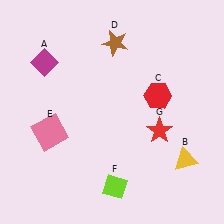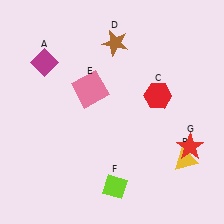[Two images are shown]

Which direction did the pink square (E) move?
The pink square (E) moved up.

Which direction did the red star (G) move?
The red star (G) moved right.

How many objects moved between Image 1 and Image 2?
2 objects moved between the two images.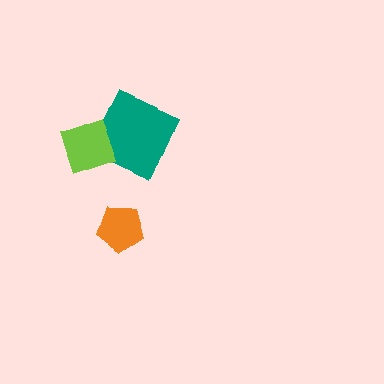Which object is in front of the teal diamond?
The lime diamond is in front of the teal diamond.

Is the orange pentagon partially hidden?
No, no other shape covers it.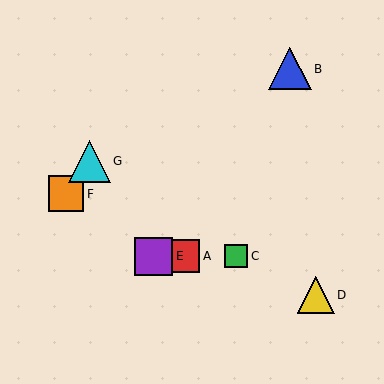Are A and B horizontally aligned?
No, A is at y≈256 and B is at y≈69.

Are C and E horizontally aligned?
Yes, both are at y≈256.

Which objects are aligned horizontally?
Objects A, C, E are aligned horizontally.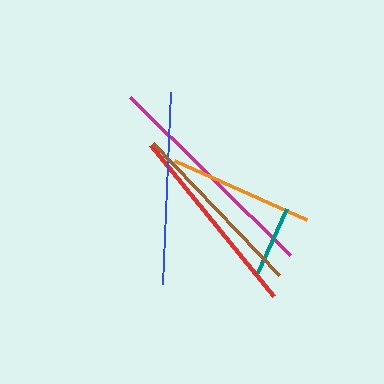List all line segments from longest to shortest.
From longest to shortest: magenta, red, blue, brown, orange, teal.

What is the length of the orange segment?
The orange segment is approximately 145 pixels long.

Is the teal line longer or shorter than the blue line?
The blue line is longer than the teal line.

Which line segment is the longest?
The magenta line is the longest at approximately 224 pixels.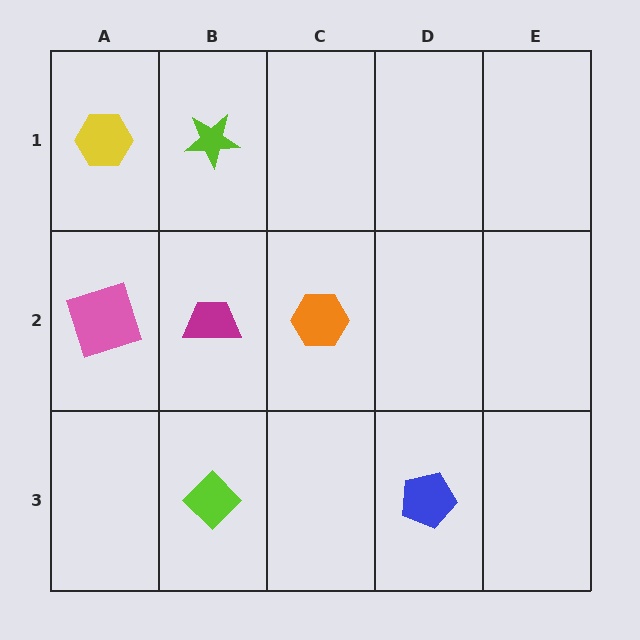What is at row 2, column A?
A pink square.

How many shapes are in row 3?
2 shapes.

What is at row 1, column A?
A yellow hexagon.